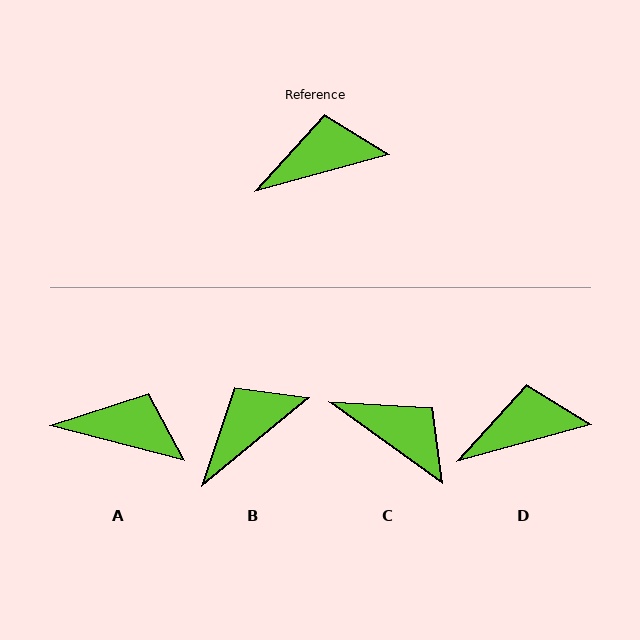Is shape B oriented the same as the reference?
No, it is off by about 24 degrees.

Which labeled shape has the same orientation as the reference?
D.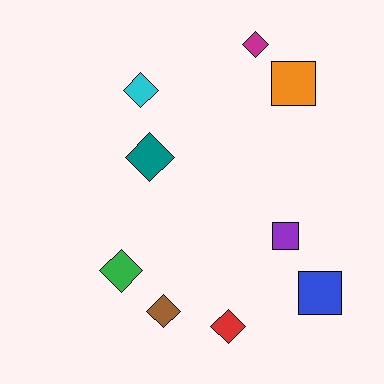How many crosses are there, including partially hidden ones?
There are no crosses.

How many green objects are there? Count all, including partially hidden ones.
There is 1 green object.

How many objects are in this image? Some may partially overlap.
There are 9 objects.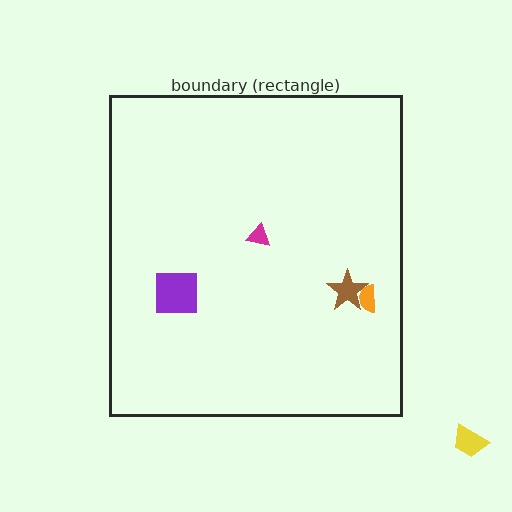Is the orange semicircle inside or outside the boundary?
Inside.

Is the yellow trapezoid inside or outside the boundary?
Outside.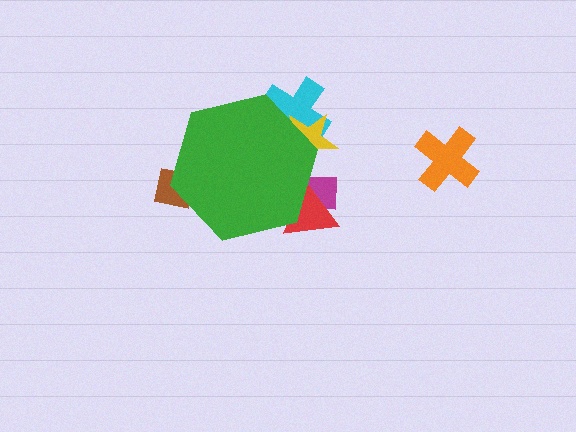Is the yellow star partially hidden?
Yes, the yellow star is partially hidden behind the green hexagon.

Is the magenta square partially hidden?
Yes, the magenta square is partially hidden behind the green hexagon.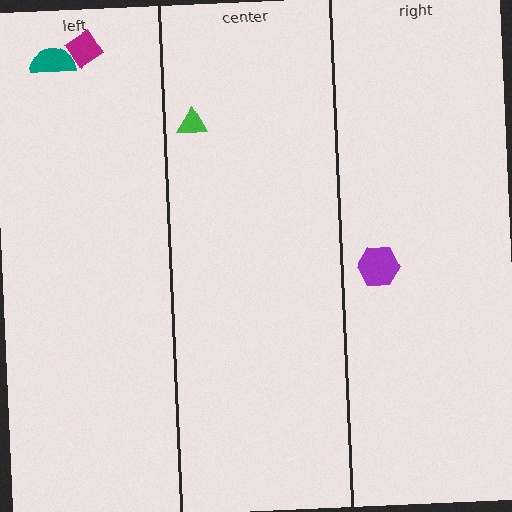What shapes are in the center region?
The green triangle.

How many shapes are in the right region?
1.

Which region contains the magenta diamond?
The left region.